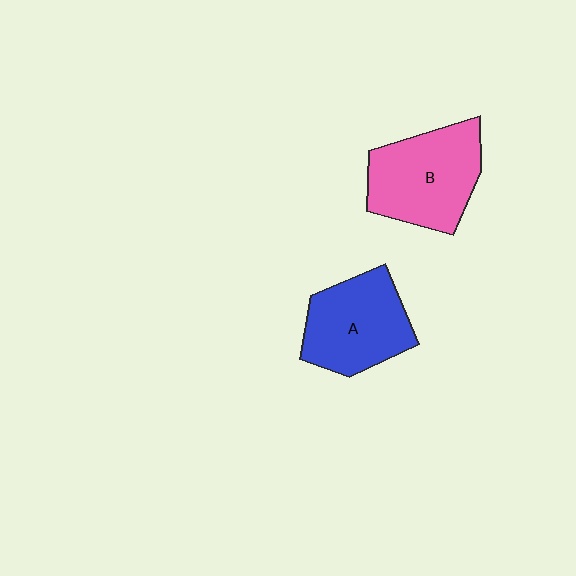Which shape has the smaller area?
Shape A (blue).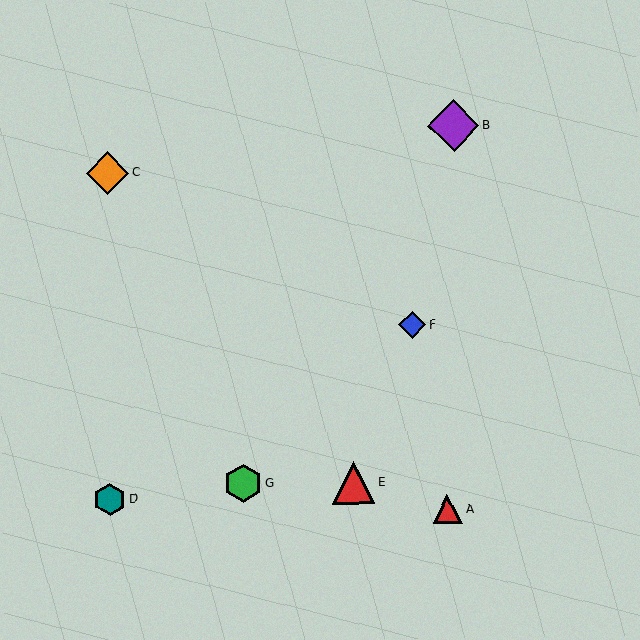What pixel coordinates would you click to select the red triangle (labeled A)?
Click at (447, 509) to select the red triangle A.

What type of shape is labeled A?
Shape A is a red triangle.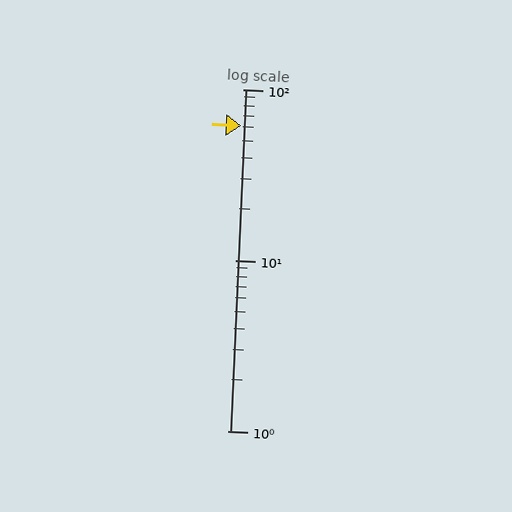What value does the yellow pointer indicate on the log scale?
The pointer indicates approximately 61.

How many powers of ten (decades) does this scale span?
The scale spans 2 decades, from 1 to 100.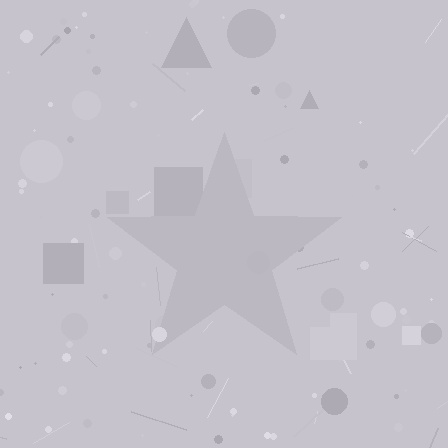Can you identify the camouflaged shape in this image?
The camouflaged shape is a star.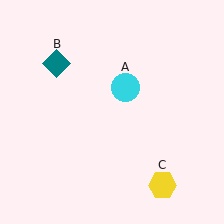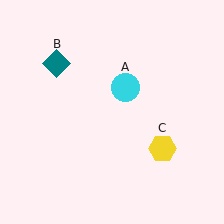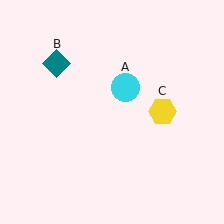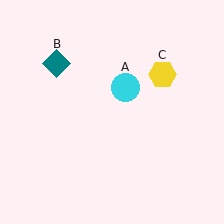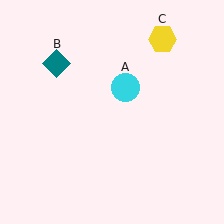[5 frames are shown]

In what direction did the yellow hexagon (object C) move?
The yellow hexagon (object C) moved up.